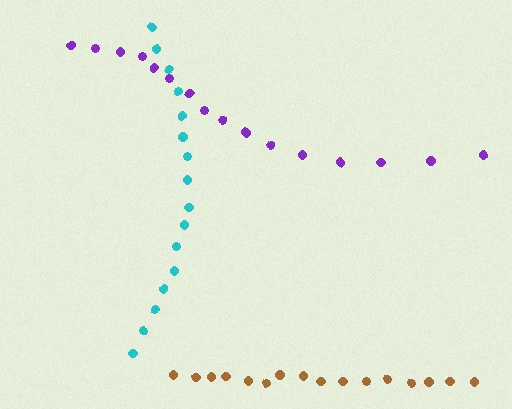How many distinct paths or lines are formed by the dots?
There are 3 distinct paths.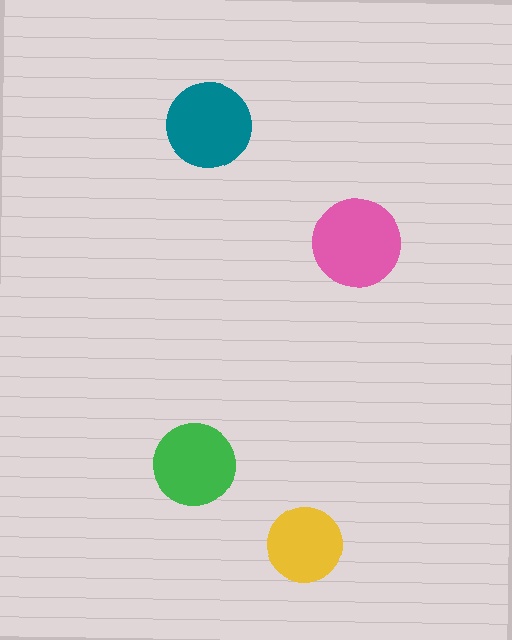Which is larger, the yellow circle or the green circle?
The green one.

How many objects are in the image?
There are 4 objects in the image.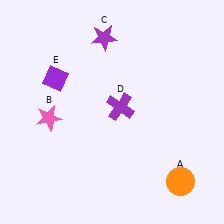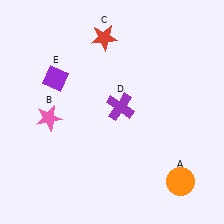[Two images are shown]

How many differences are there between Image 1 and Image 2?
There is 1 difference between the two images.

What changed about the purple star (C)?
In Image 1, C is purple. In Image 2, it changed to red.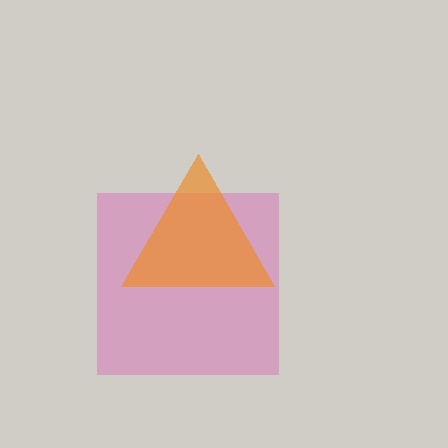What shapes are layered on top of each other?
The layered shapes are: a pink square, an orange triangle.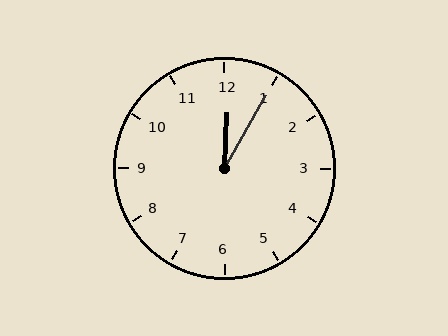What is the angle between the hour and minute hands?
Approximately 28 degrees.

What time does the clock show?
12:05.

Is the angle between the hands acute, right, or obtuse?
It is acute.